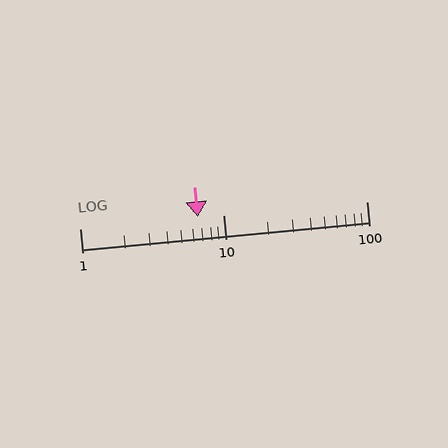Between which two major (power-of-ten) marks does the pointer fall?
The pointer is between 1 and 10.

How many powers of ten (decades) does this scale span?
The scale spans 2 decades, from 1 to 100.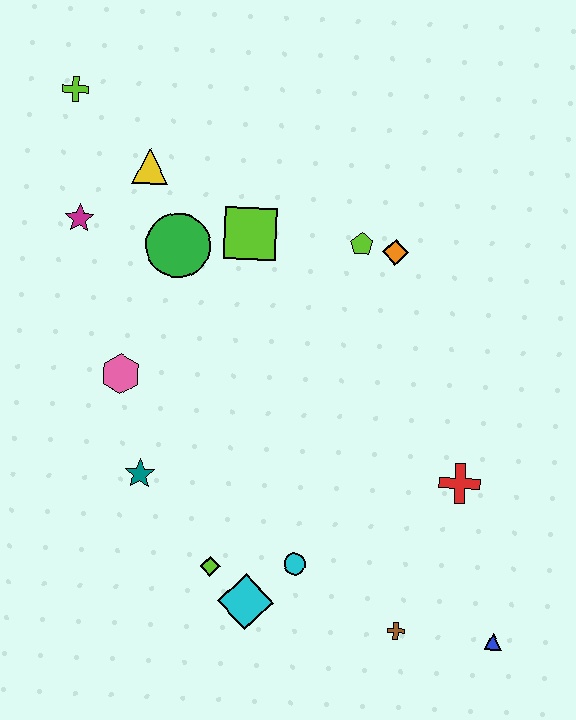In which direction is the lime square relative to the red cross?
The lime square is above the red cross.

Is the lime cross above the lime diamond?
Yes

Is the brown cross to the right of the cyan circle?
Yes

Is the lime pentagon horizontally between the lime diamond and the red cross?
Yes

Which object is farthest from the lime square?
The blue triangle is farthest from the lime square.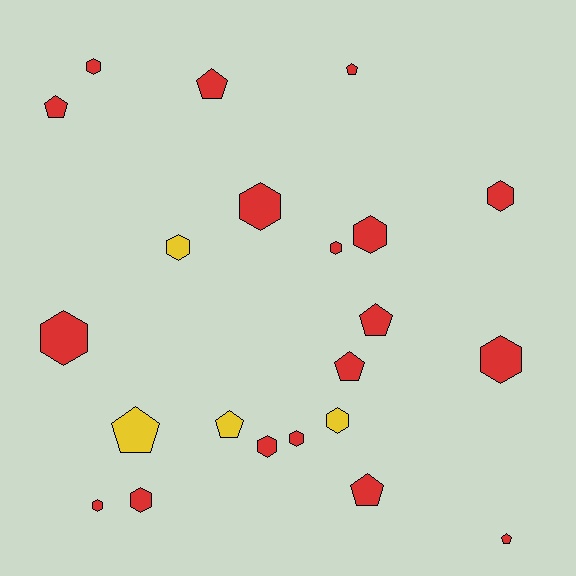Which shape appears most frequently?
Hexagon, with 13 objects.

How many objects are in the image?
There are 22 objects.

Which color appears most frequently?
Red, with 18 objects.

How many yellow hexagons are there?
There are 2 yellow hexagons.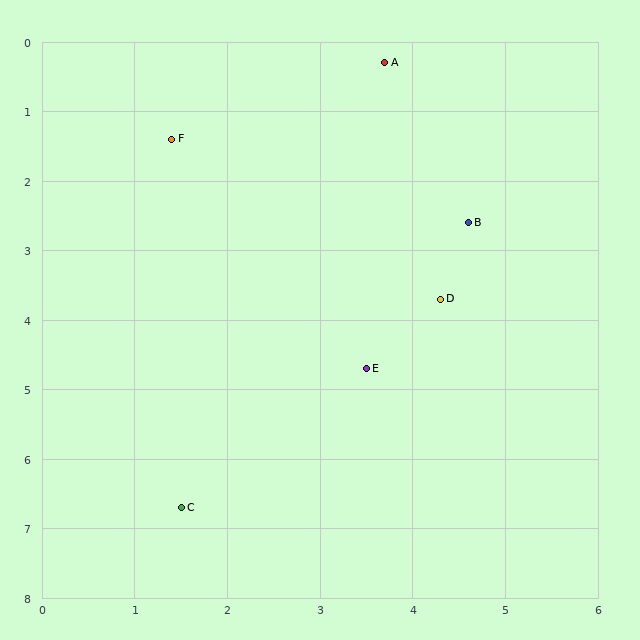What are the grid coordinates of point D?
Point D is at approximately (4.3, 3.7).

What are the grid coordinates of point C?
Point C is at approximately (1.5, 6.7).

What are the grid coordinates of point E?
Point E is at approximately (3.5, 4.7).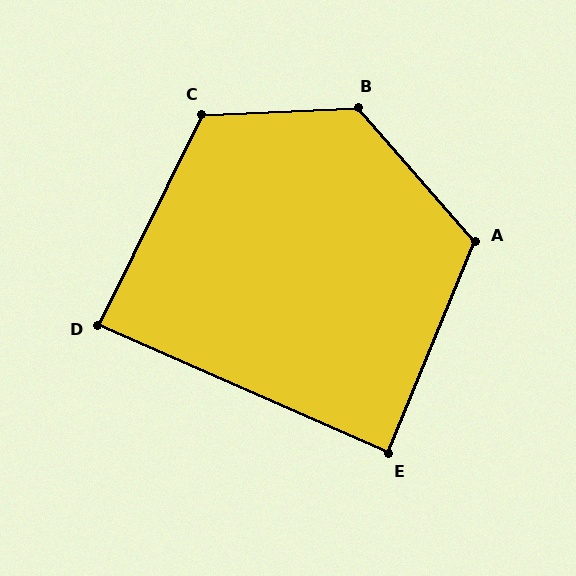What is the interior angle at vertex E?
Approximately 89 degrees (approximately right).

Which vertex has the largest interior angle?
B, at approximately 129 degrees.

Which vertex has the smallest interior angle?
D, at approximately 88 degrees.